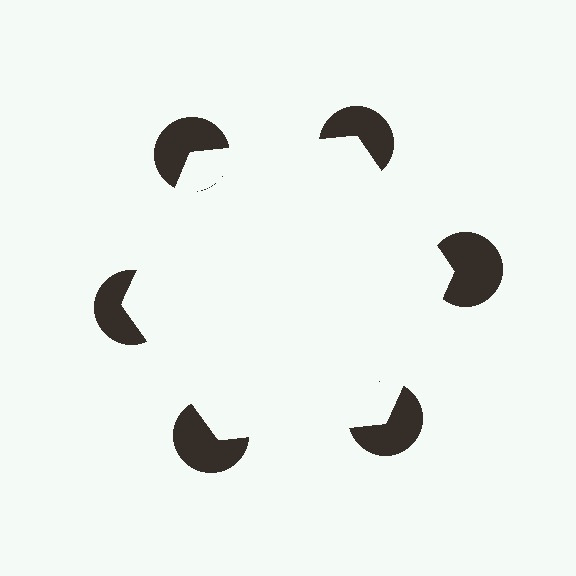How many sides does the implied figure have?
6 sides.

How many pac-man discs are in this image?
There are 6 — one at each vertex of the illusory hexagon.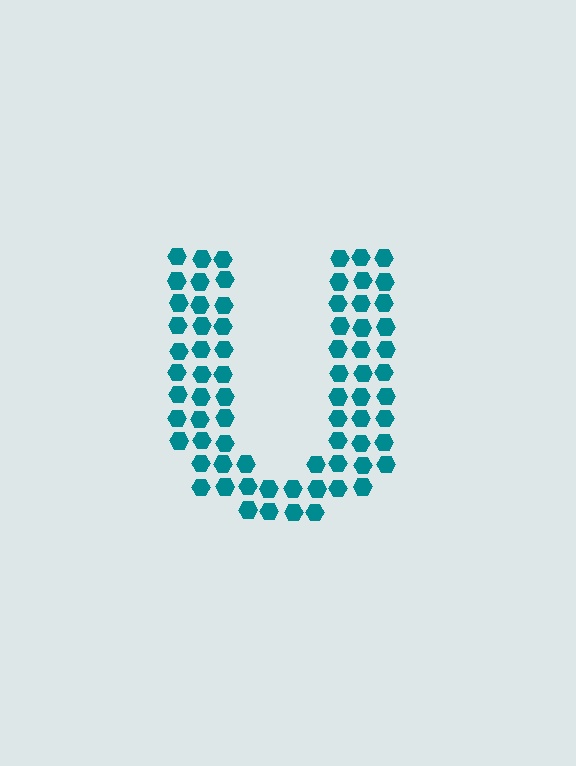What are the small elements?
The small elements are hexagons.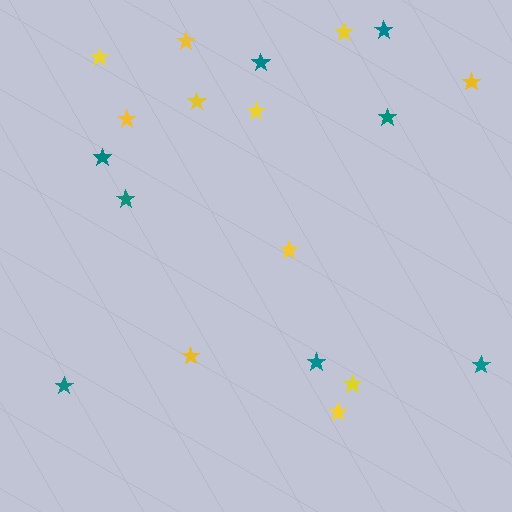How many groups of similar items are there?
There are 2 groups: one group of teal stars (8) and one group of yellow stars (11).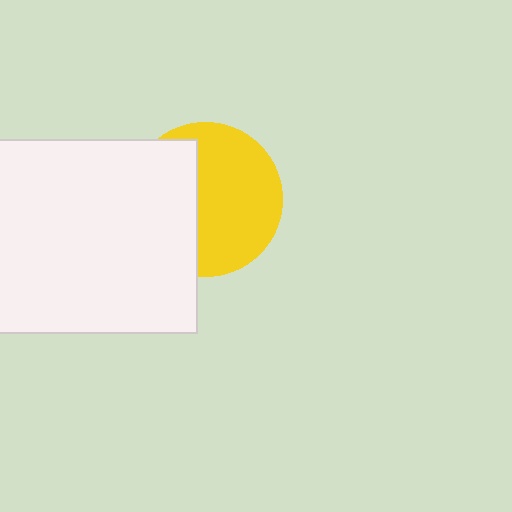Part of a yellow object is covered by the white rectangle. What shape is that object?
It is a circle.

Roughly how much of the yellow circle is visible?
About half of it is visible (roughly 59%).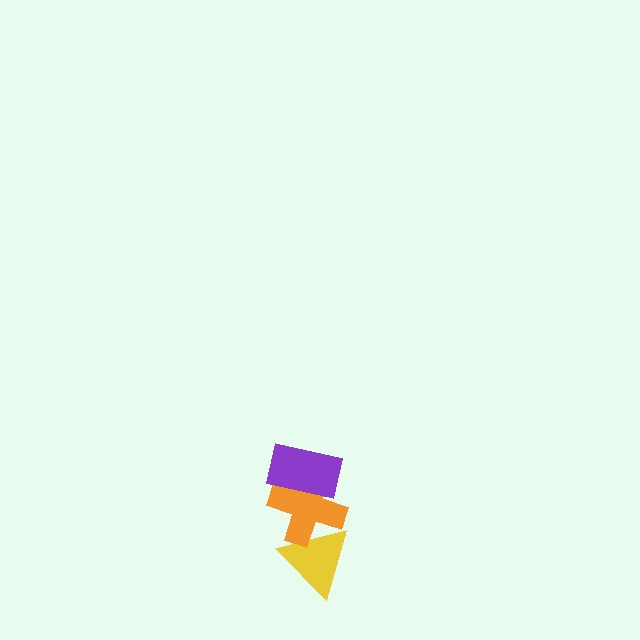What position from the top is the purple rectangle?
The purple rectangle is 1st from the top.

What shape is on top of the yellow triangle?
The orange cross is on top of the yellow triangle.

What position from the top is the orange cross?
The orange cross is 2nd from the top.